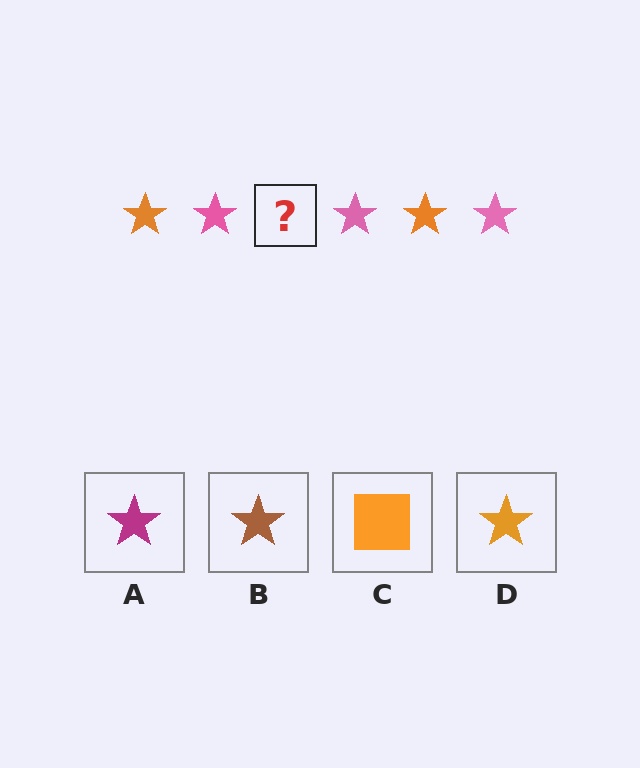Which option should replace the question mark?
Option D.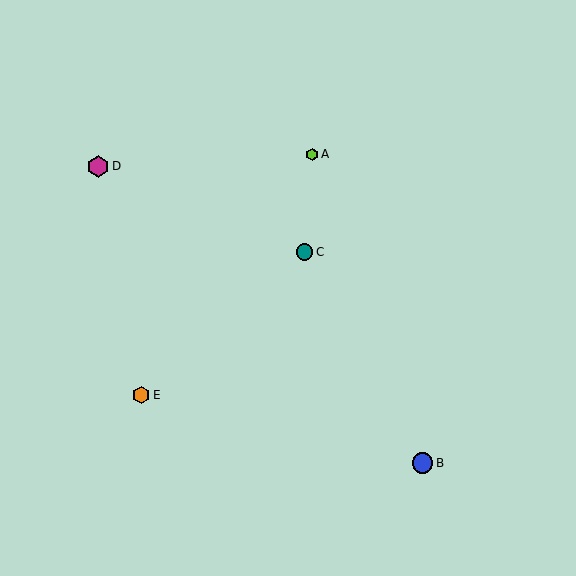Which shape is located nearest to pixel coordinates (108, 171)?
The magenta hexagon (labeled D) at (98, 167) is nearest to that location.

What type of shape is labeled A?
Shape A is a lime hexagon.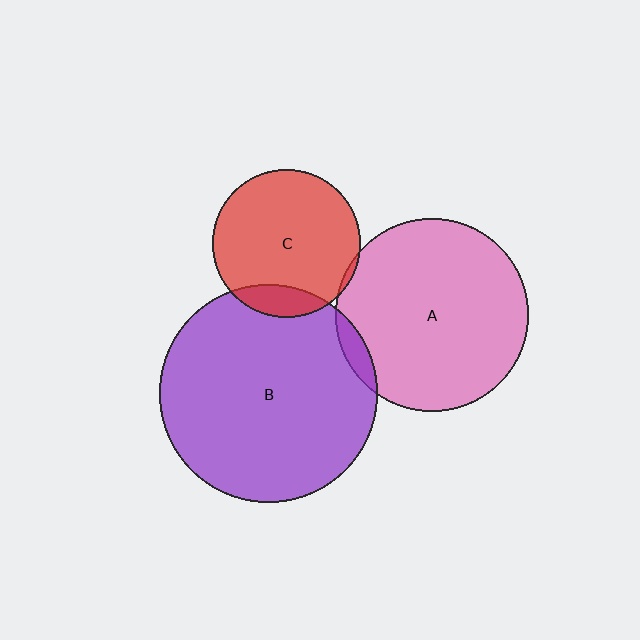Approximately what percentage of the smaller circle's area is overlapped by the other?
Approximately 15%.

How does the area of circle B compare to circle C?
Approximately 2.2 times.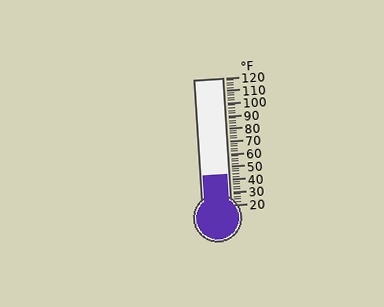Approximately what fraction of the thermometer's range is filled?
The thermometer is filled to approximately 25% of its range.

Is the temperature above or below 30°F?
The temperature is above 30°F.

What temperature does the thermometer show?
The thermometer shows approximately 44°F.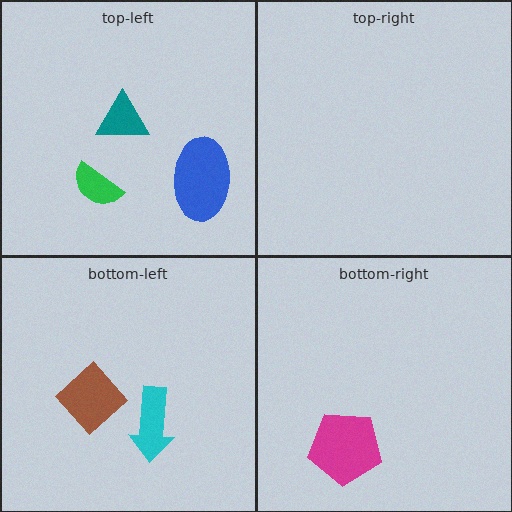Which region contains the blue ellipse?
The top-left region.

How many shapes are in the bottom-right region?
1.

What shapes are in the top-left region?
The teal triangle, the green semicircle, the blue ellipse.